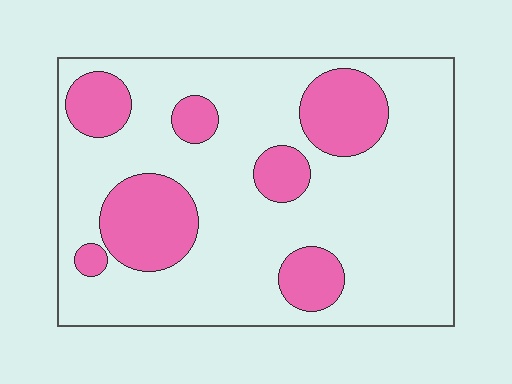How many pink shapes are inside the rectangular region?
7.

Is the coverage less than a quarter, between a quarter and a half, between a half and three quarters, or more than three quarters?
Less than a quarter.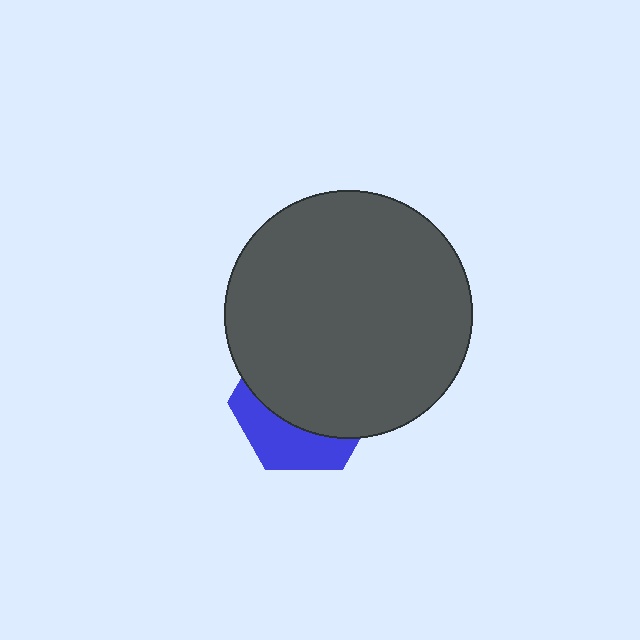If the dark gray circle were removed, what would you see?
You would see the complete blue hexagon.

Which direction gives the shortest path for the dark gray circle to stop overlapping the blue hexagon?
Moving up gives the shortest separation.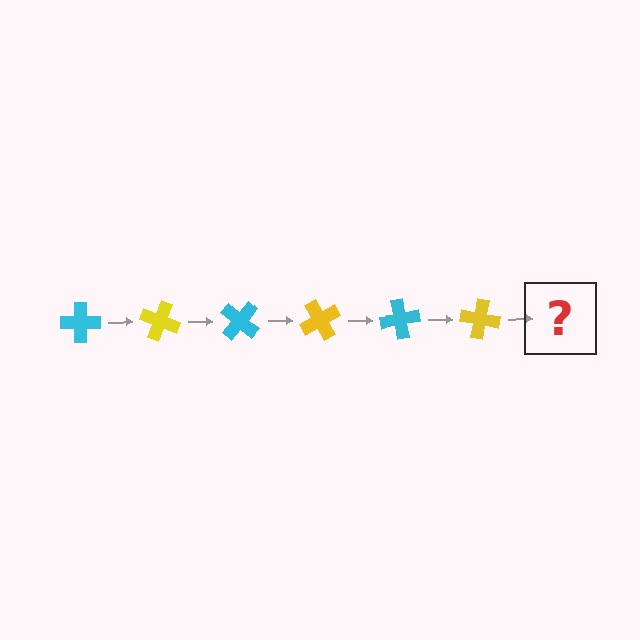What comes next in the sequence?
The next element should be a cyan cross, rotated 120 degrees from the start.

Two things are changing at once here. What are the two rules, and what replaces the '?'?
The two rules are that it rotates 20 degrees each step and the color cycles through cyan and yellow. The '?' should be a cyan cross, rotated 120 degrees from the start.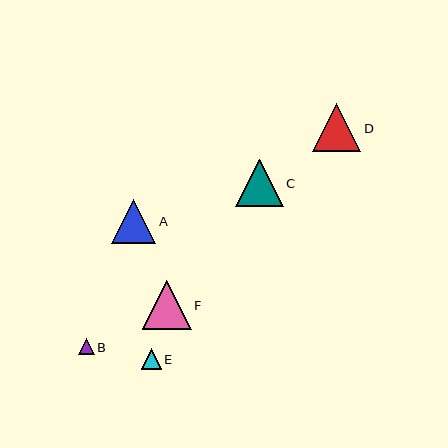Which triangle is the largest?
Triangle F is the largest with a size of approximately 49 pixels.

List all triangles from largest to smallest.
From largest to smallest: F, C, D, A, E, B.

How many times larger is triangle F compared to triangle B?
Triangle F is approximately 3.1 times the size of triangle B.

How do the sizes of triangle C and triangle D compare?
Triangle C and triangle D are approximately the same size.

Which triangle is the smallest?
Triangle B is the smallest with a size of approximately 16 pixels.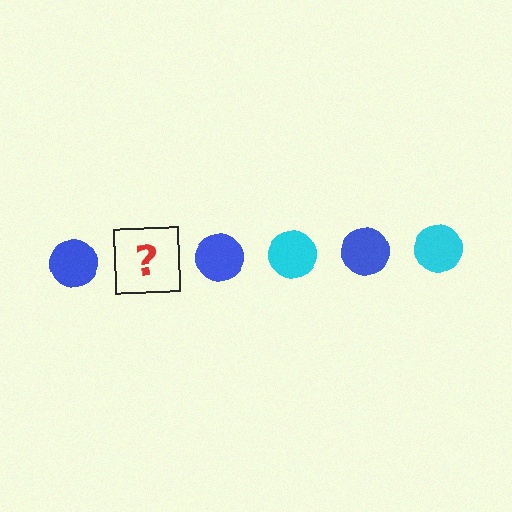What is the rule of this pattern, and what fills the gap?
The rule is that the pattern cycles through blue, cyan circles. The gap should be filled with a cyan circle.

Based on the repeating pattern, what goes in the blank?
The blank should be a cyan circle.